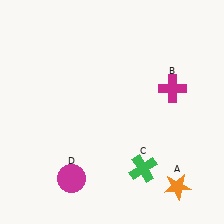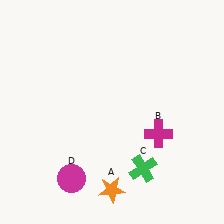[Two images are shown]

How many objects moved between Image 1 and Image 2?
2 objects moved between the two images.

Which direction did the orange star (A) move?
The orange star (A) moved left.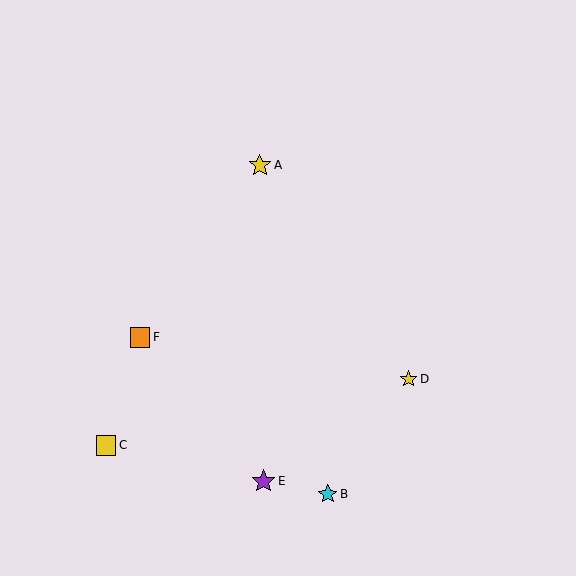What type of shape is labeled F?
Shape F is an orange square.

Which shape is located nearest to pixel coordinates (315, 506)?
The cyan star (labeled B) at (328, 494) is nearest to that location.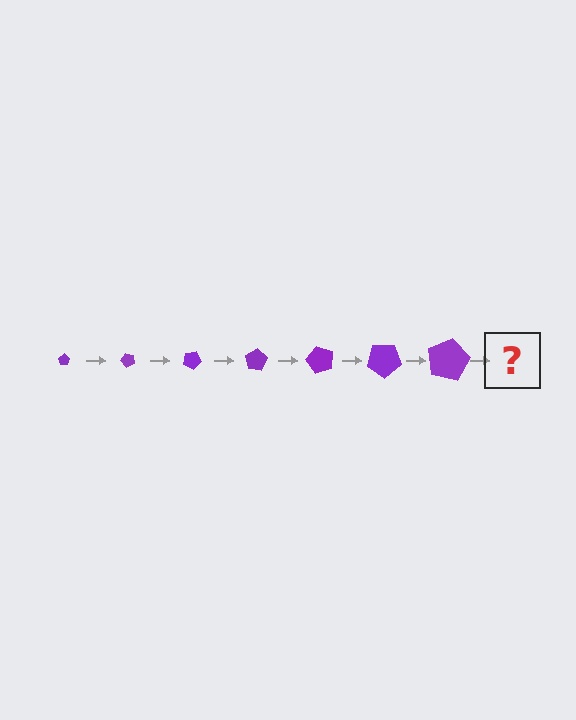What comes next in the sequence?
The next element should be a pentagon, larger than the previous one and rotated 350 degrees from the start.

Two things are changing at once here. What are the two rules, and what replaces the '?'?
The two rules are that the pentagon grows larger each step and it rotates 50 degrees each step. The '?' should be a pentagon, larger than the previous one and rotated 350 degrees from the start.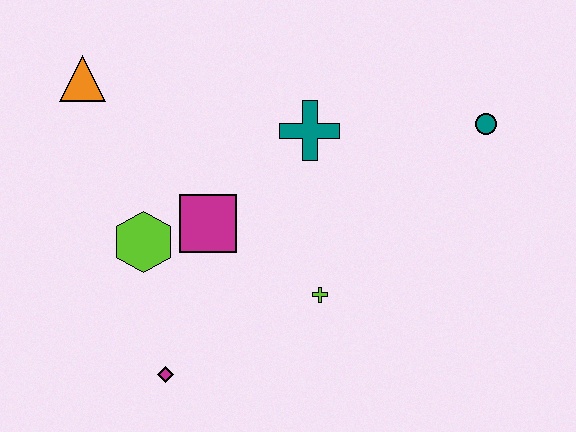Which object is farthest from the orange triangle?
The teal circle is farthest from the orange triangle.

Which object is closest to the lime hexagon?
The magenta square is closest to the lime hexagon.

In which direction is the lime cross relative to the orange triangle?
The lime cross is to the right of the orange triangle.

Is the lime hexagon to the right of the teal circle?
No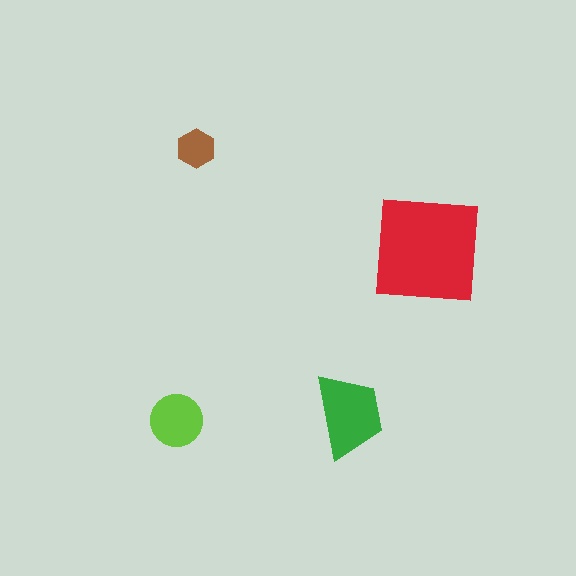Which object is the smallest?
The brown hexagon.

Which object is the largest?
The red square.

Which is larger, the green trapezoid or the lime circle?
The green trapezoid.